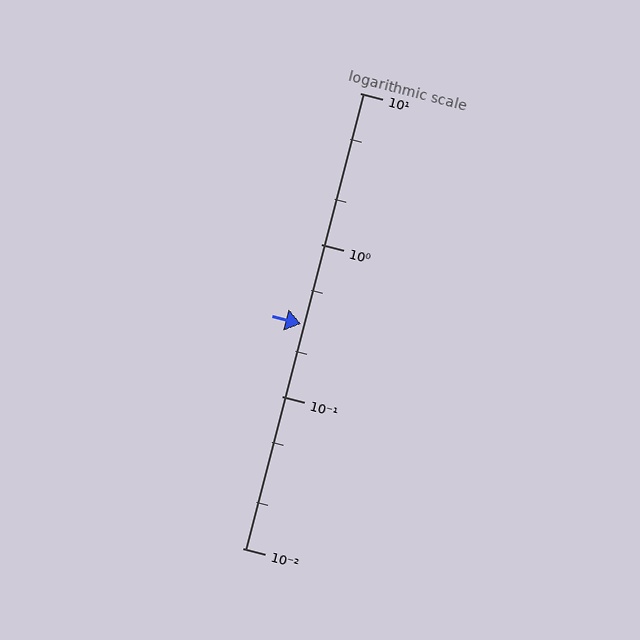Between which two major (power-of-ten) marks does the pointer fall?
The pointer is between 0.1 and 1.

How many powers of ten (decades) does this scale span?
The scale spans 3 decades, from 0.01 to 10.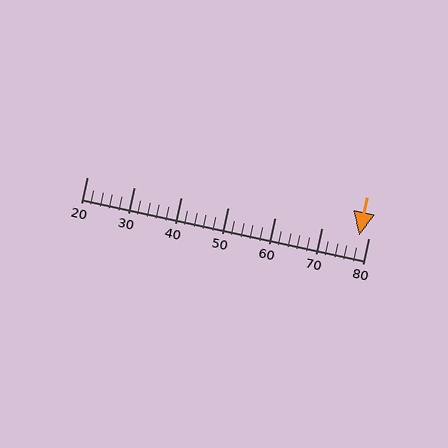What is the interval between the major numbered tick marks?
The major tick marks are spaced 10 units apart.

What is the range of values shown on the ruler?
The ruler shows values from 20 to 80.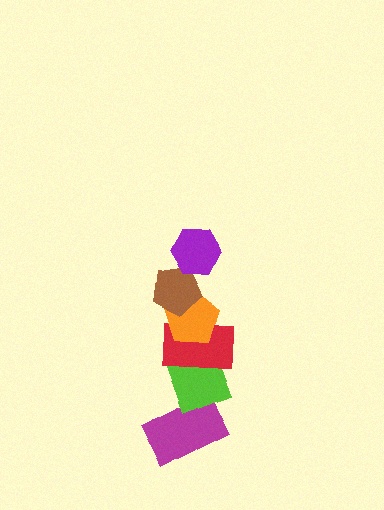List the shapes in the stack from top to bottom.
From top to bottom: the purple hexagon, the brown pentagon, the orange pentagon, the red rectangle, the lime diamond, the magenta rectangle.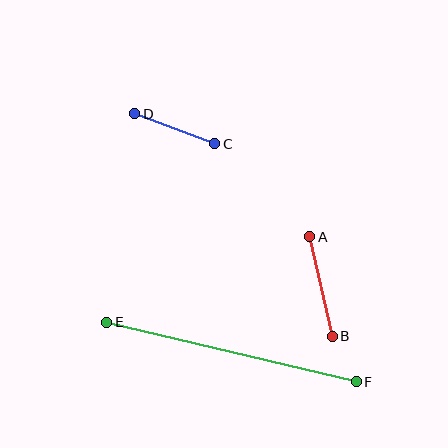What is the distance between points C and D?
The distance is approximately 86 pixels.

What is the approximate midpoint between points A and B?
The midpoint is at approximately (321, 286) pixels.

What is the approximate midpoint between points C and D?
The midpoint is at approximately (175, 129) pixels.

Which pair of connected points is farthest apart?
Points E and F are farthest apart.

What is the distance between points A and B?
The distance is approximately 102 pixels.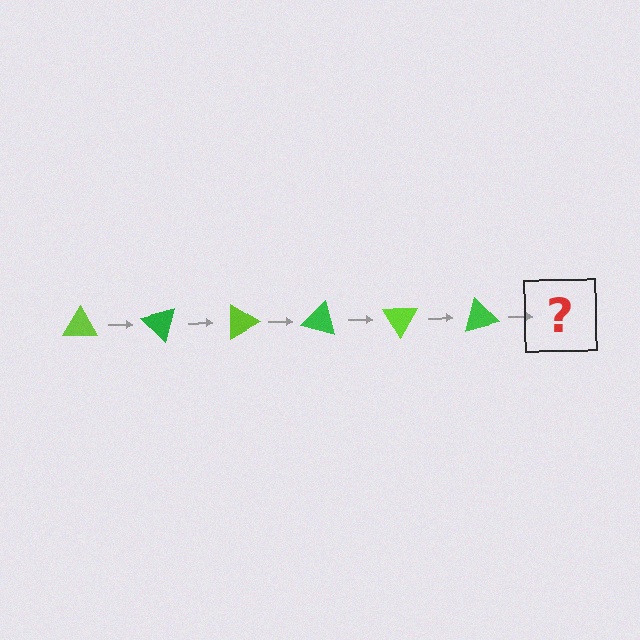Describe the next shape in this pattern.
It should be a lime triangle, rotated 270 degrees from the start.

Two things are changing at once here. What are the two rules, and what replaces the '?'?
The two rules are that it rotates 45 degrees each step and the color cycles through lime and green. The '?' should be a lime triangle, rotated 270 degrees from the start.